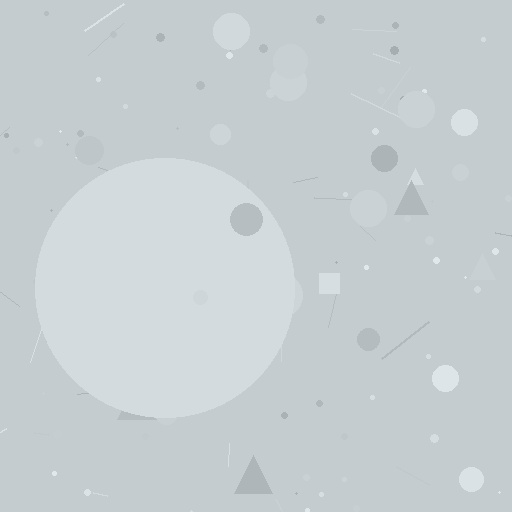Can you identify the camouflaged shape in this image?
The camouflaged shape is a circle.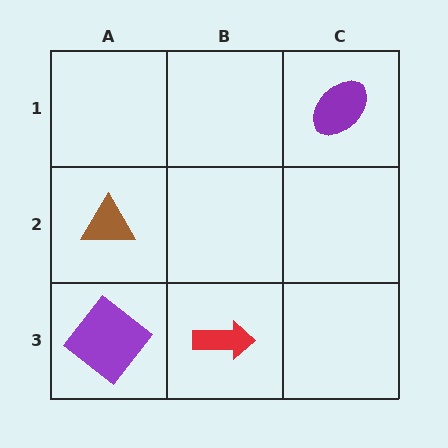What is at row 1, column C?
A purple ellipse.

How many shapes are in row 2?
1 shape.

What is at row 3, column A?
A purple diamond.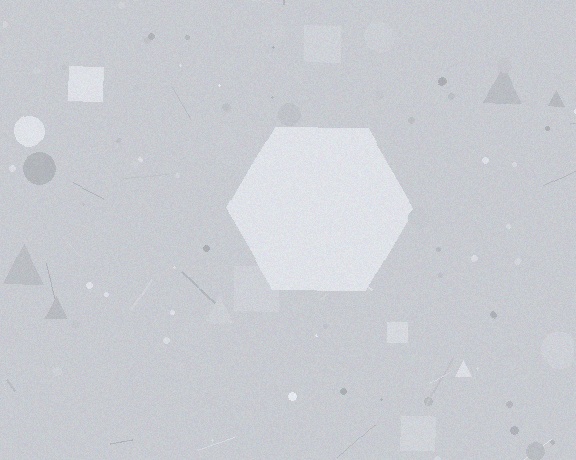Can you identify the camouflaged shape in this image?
The camouflaged shape is a hexagon.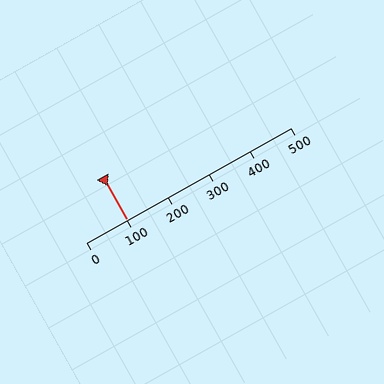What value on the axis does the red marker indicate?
The marker indicates approximately 100.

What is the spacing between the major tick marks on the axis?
The major ticks are spaced 100 apart.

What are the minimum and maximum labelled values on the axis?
The axis runs from 0 to 500.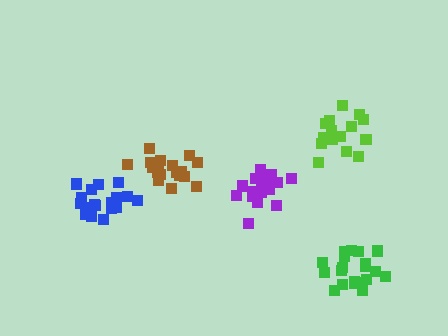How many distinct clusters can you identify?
There are 5 distinct clusters.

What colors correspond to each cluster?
The clusters are colored: brown, lime, purple, green, blue.